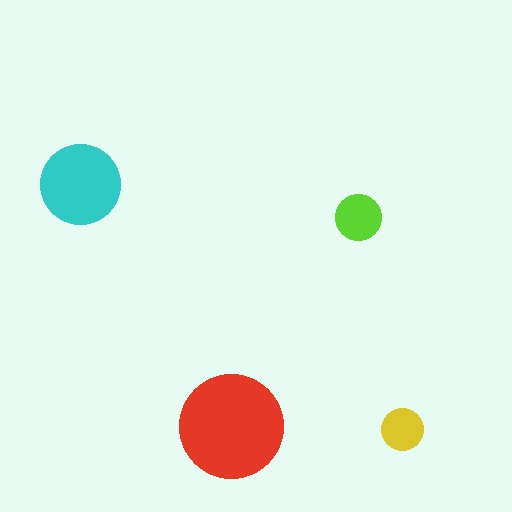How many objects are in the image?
There are 4 objects in the image.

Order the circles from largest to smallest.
the red one, the cyan one, the lime one, the yellow one.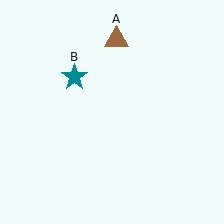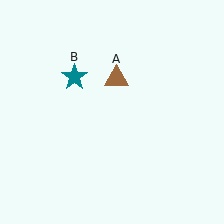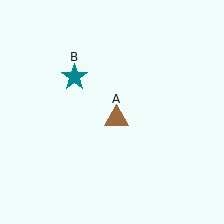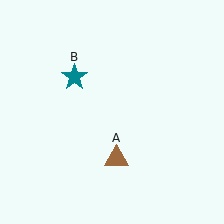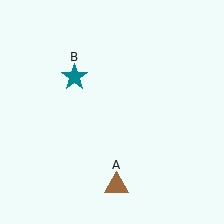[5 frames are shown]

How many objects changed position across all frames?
1 object changed position: brown triangle (object A).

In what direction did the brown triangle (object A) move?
The brown triangle (object A) moved down.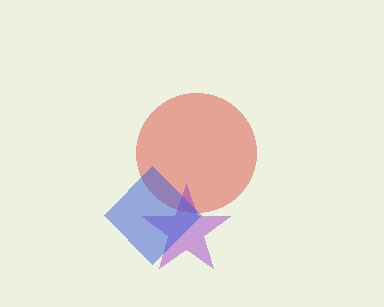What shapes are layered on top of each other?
The layered shapes are: a red circle, a purple star, a blue diamond.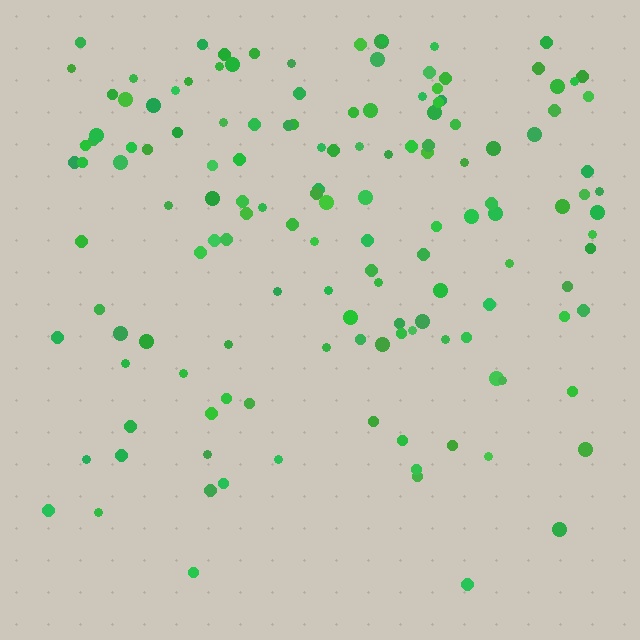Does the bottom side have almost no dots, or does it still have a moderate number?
Still a moderate number, just noticeably fewer than the top.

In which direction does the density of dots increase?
From bottom to top, with the top side densest.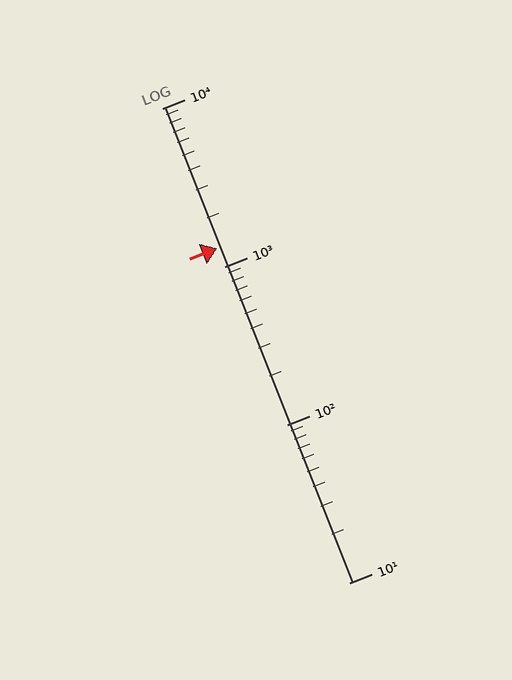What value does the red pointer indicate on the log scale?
The pointer indicates approximately 1300.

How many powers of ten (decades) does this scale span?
The scale spans 3 decades, from 10 to 10000.